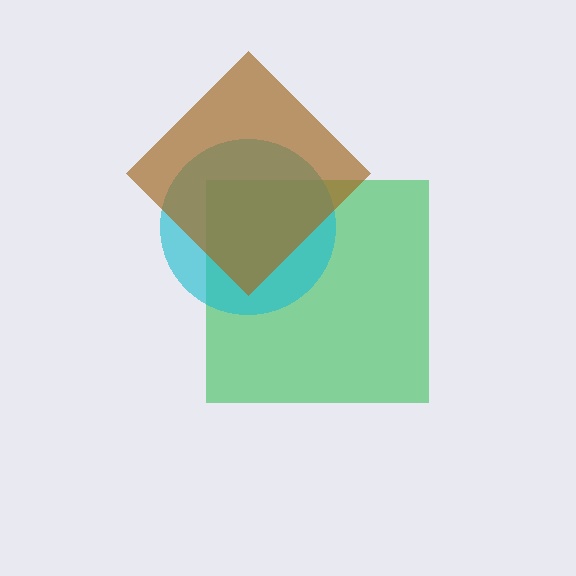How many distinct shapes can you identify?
There are 3 distinct shapes: a green square, a cyan circle, a brown diamond.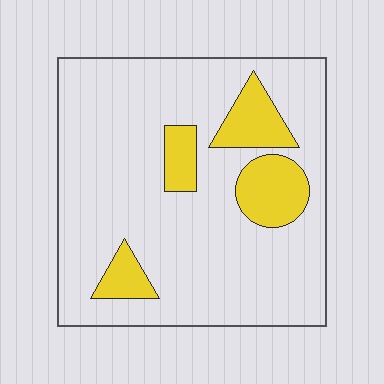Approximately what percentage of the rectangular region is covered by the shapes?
Approximately 15%.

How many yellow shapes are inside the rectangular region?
4.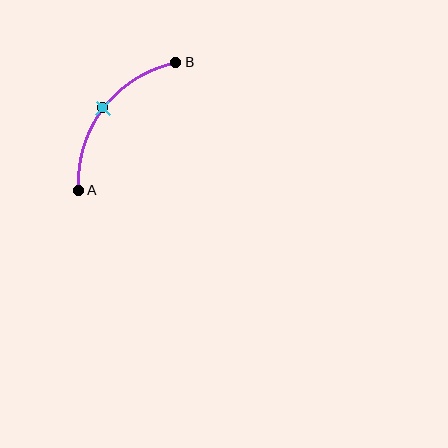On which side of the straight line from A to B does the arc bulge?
The arc bulges above and to the left of the straight line connecting A and B.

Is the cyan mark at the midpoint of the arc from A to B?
Yes. The cyan mark lies on the arc at equal arc-length from both A and B — it is the arc midpoint.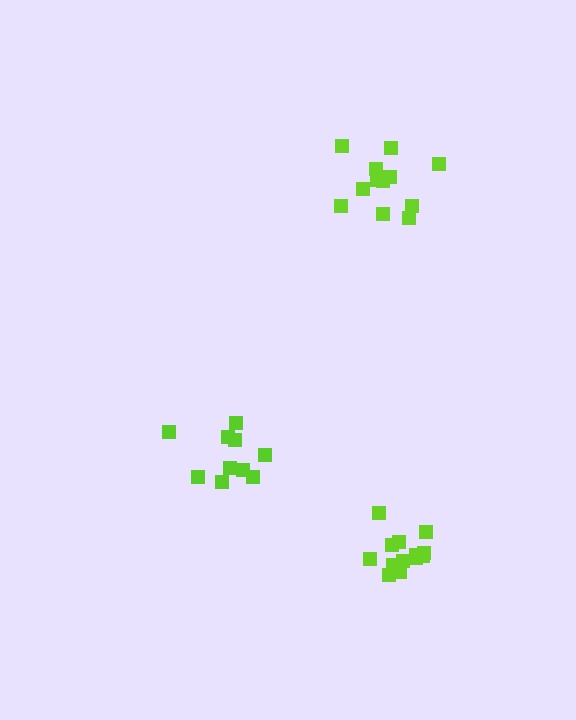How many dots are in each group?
Group 1: 10 dots, Group 2: 13 dots, Group 3: 12 dots (35 total).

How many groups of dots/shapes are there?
There are 3 groups.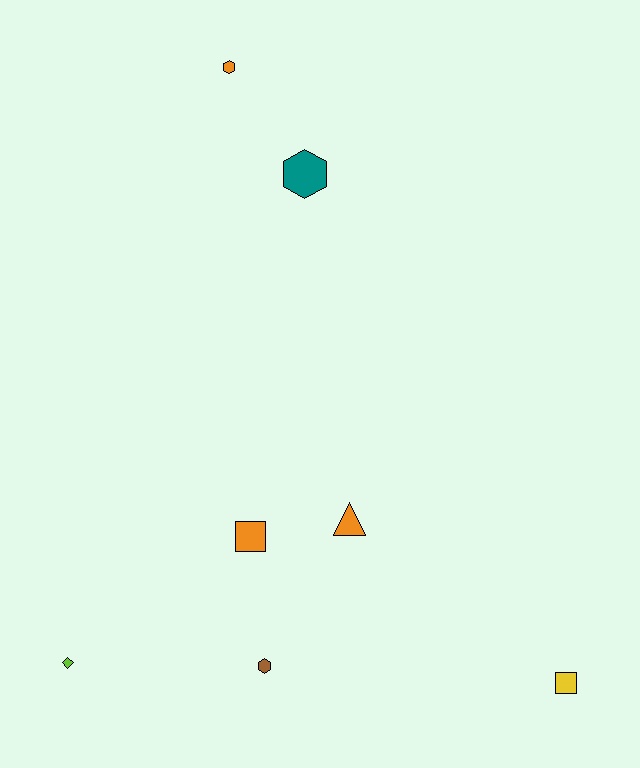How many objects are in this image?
There are 7 objects.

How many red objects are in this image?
There are no red objects.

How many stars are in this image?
There are no stars.